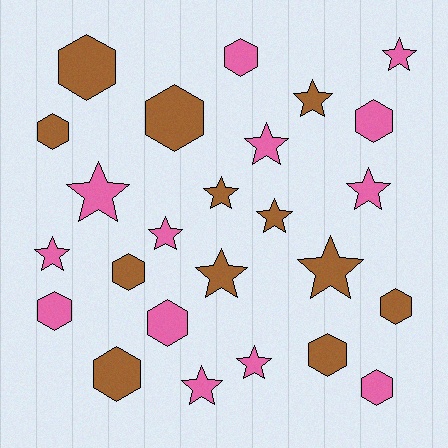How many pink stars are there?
There are 8 pink stars.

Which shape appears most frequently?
Star, with 13 objects.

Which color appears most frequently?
Pink, with 13 objects.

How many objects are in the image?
There are 25 objects.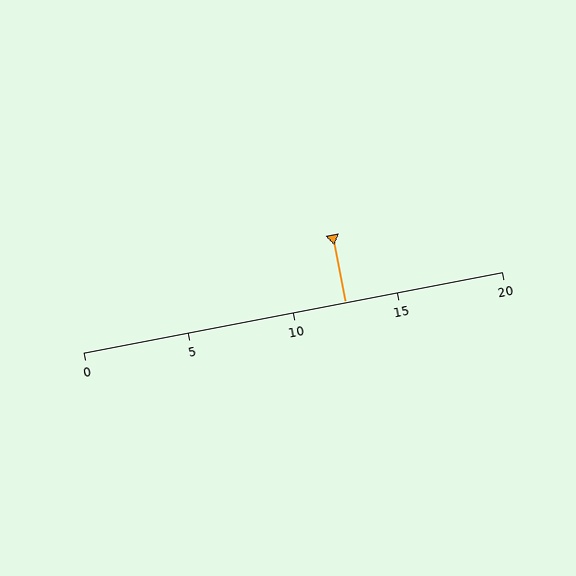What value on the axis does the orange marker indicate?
The marker indicates approximately 12.5.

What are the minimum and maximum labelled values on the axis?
The axis runs from 0 to 20.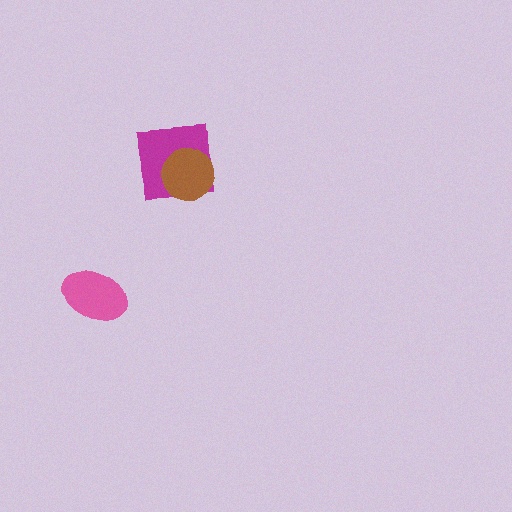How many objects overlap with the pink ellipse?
0 objects overlap with the pink ellipse.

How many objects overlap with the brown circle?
1 object overlaps with the brown circle.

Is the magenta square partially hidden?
Yes, it is partially covered by another shape.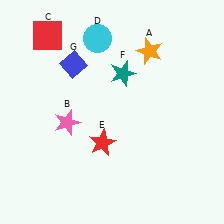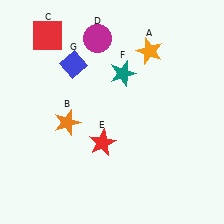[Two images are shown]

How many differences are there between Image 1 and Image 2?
There are 2 differences between the two images.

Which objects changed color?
B changed from pink to orange. D changed from cyan to magenta.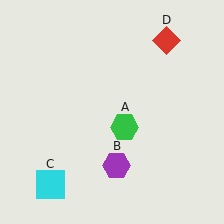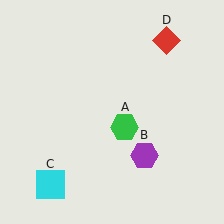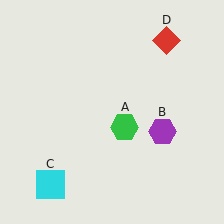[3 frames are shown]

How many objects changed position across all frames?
1 object changed position: purple hexagon (object B).